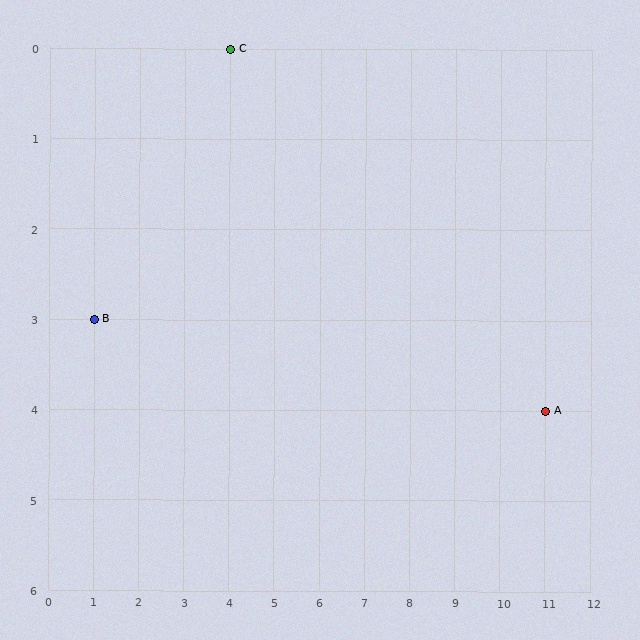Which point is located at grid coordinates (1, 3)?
Point B is at (1, 3).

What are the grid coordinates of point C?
Point C is at grid coordinates (4, 0).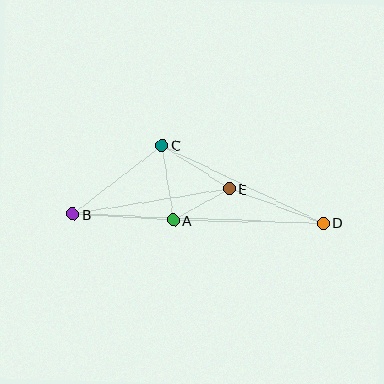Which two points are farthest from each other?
Points B and D are farthest from each other.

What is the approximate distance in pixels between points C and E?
The distance between C and E is approximately 80 pixels.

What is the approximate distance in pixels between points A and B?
The distance between A and B is approximately 101 pixels.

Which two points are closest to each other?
Points A and E are closest to each other.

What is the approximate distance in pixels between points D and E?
The distance between D and E is approximately 100 pixels.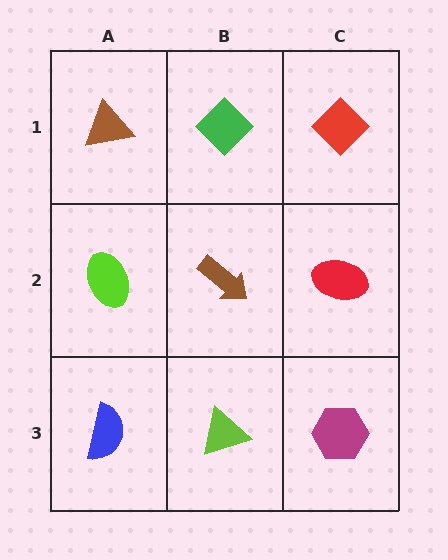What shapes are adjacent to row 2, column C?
A red diamond (row 1, column C), a magenta hexagon (row 3, column C), a brown arrow (row 2, column B).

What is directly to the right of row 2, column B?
A red ellipse.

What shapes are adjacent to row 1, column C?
A red ellipse (row 2, column C), a green diamond (row 1, column B).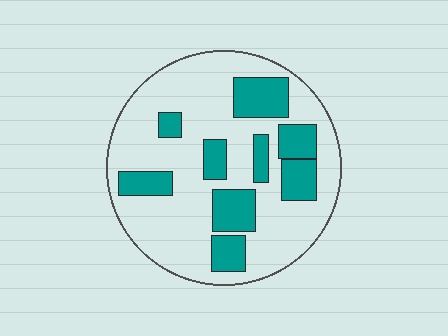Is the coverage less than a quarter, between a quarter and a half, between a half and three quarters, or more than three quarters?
Between a quarter and a half.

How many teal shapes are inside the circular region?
9.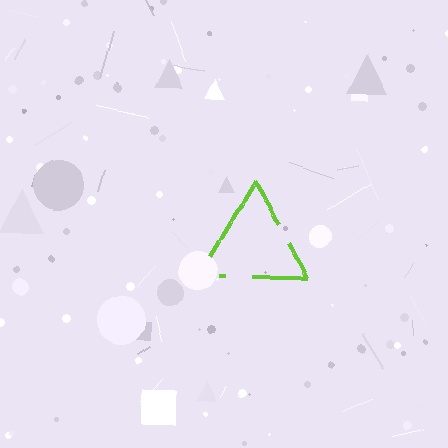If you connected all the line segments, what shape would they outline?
They would outline a triangle.